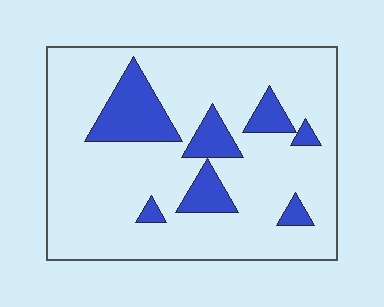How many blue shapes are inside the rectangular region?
7.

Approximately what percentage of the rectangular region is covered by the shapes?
Approximately 15%.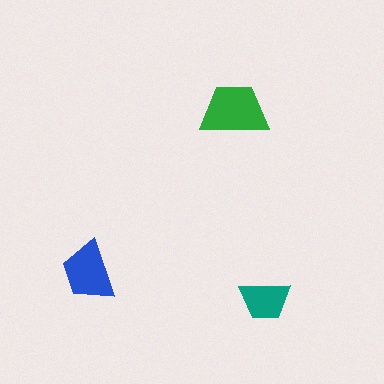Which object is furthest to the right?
The teal trapezoid is rightmost.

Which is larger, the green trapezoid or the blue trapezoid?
The green one.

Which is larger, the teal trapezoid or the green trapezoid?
The green one.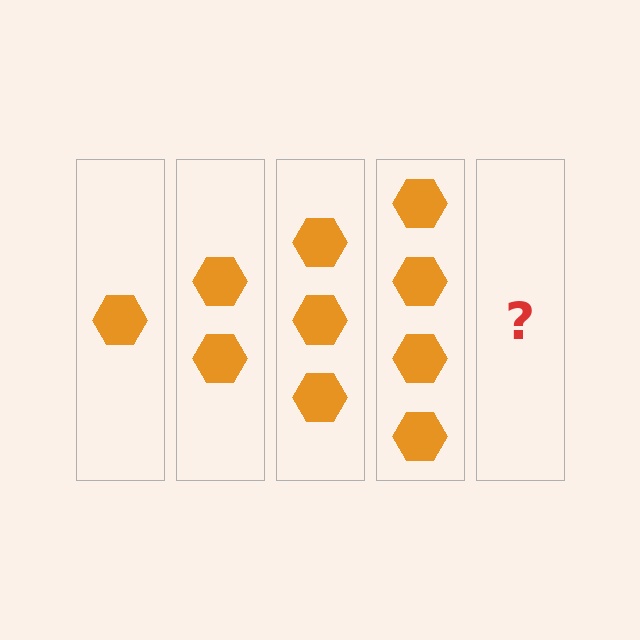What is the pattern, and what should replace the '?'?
The pattern is that each step adds one more hexagon. The '?' should be 5 hexagons.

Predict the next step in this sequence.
The next step is 5 hexagons.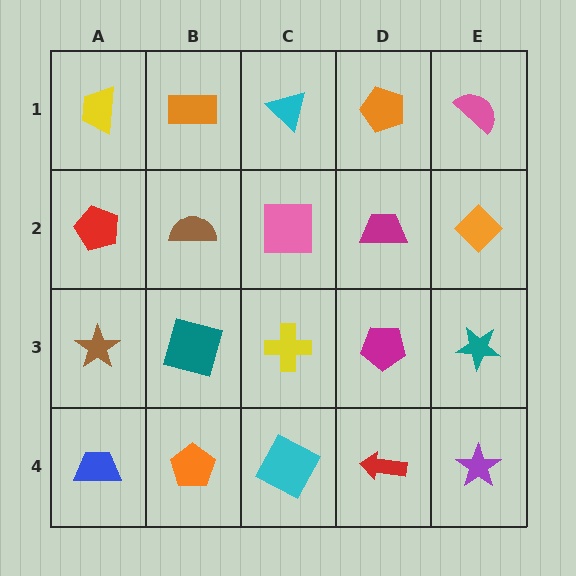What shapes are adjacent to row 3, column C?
A pink square (row 2, column C), a cyan square (row 4, column C), a teal square (row 3, column B), a magenta pentagon (row 3, column D).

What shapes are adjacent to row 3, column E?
An orange diamond (row 2, column E), a purple star (row 4, column E), a magenta pentagon (row 3, column D).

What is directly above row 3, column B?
A brown semicircle.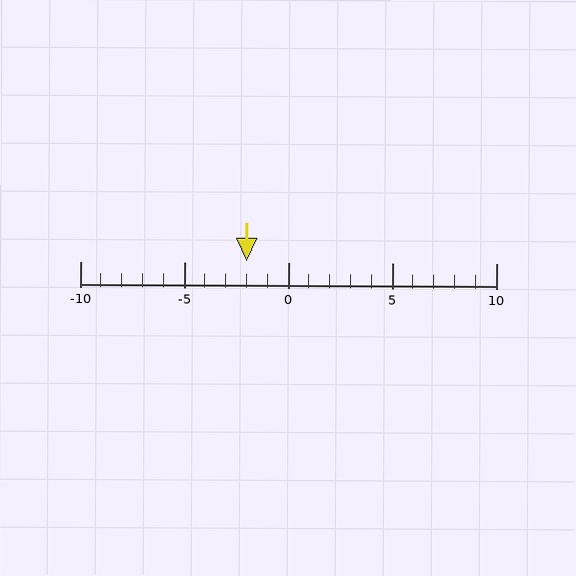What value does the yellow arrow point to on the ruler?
The yellow arrow points to approximately -2.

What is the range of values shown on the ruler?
The ruler shows values from -10 to 10.